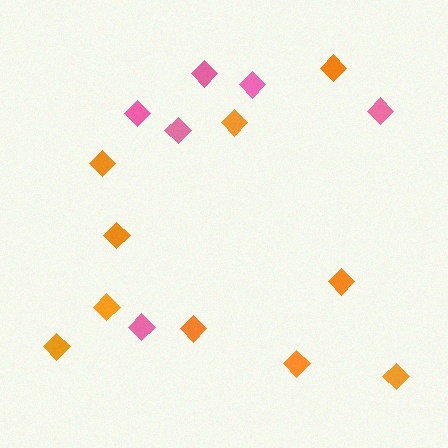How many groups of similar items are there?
There are 2 groups: one group of orange diamonds (10) and one group of pink diamonds (6).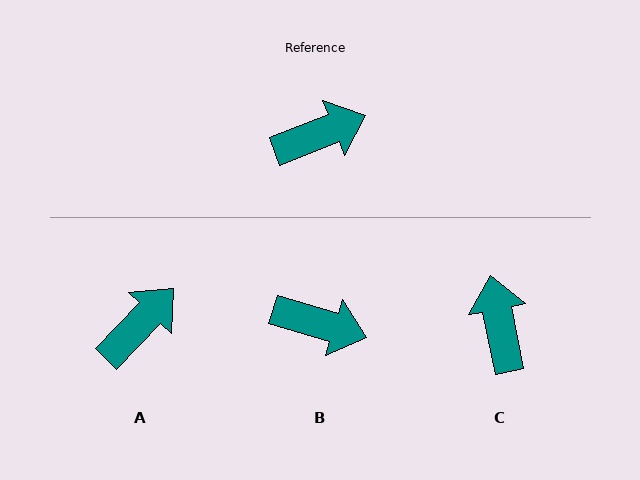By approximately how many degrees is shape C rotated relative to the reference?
Approximately 80 degrees counter-clockwise.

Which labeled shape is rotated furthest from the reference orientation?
C, about 80 degrees away.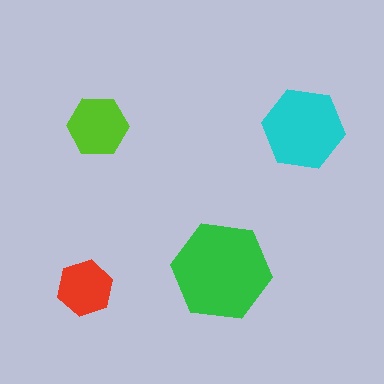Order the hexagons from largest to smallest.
the green one, the cyan one, the lime one, the red one.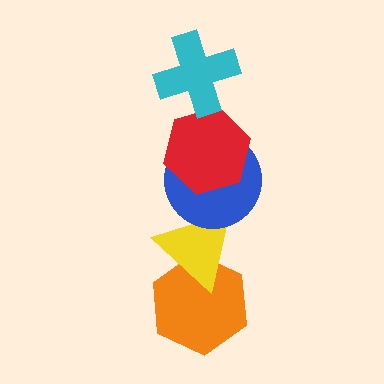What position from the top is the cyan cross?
The cyan cross is 1st from the top.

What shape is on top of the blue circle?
The red hexagon is on top of the blue circle.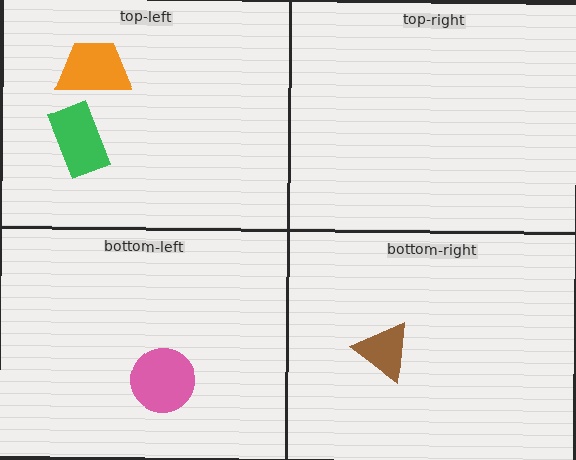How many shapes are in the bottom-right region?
1.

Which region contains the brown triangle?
The bottom-right region.